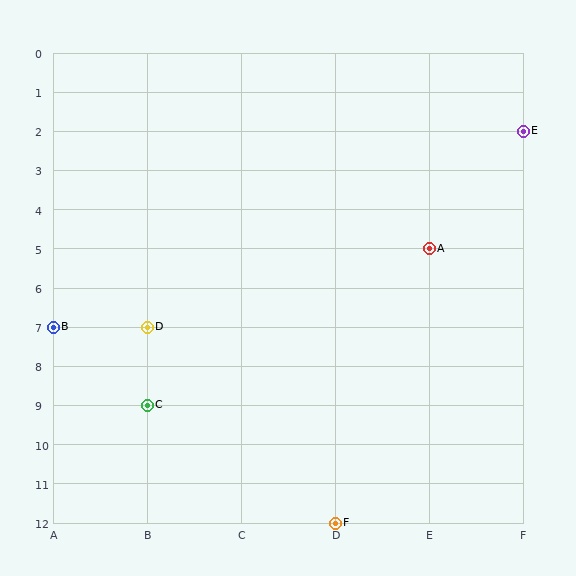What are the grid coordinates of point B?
Point B is at grid coordinates (A, 7).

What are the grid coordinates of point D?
Point D is at grid coordinates (B, 7).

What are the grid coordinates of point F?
Point F is at grid coordinates (D, 12).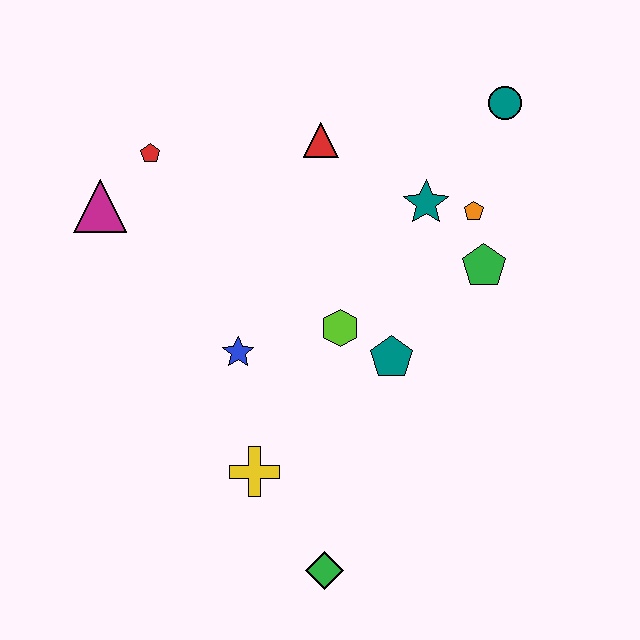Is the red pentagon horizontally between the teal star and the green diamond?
No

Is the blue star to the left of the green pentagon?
Yes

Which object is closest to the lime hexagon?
The teal pentagon is closest to the lime hexagon.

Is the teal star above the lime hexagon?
Yes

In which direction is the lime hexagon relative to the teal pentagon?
The lime hexagon is to the left of the teal pentagon.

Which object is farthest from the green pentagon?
The magenta triangle is farthest from the green pentagon.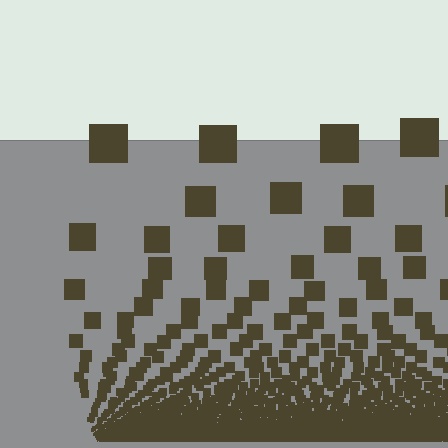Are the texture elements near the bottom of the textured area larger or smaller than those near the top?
Smaller. The gradient is inverted — elements near the bottom are smaller and denser.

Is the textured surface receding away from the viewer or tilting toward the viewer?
The surface appears to tilt toward the viewer. Texture elements get larger and sparser toward the top.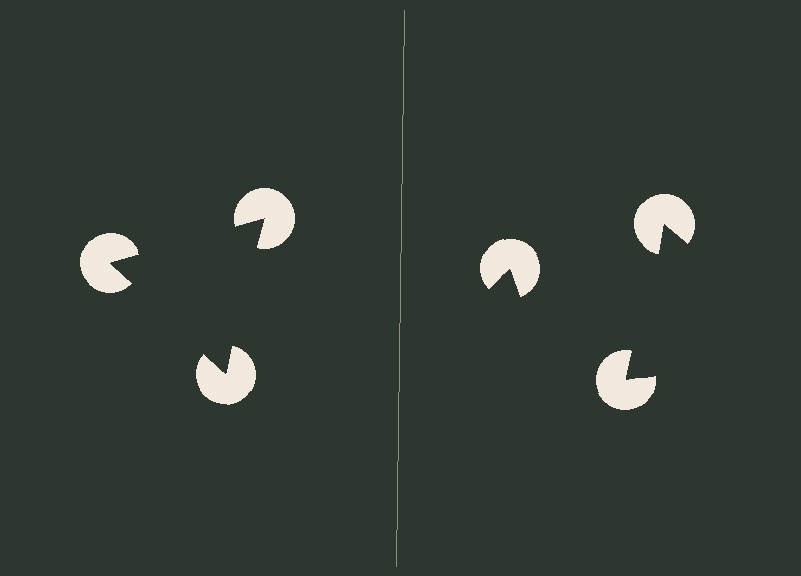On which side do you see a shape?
An illusory triangle appears on the left side. On the right side the wedge cuts are rotated, so no coherent shape forms.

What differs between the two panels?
The pac-man discs are positioned identically on both sides; only the wedge orientations differ. On the left they align to a triangle; on the right they are misaligned.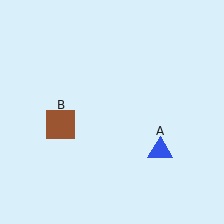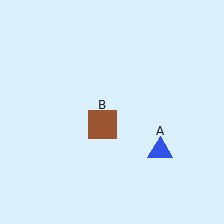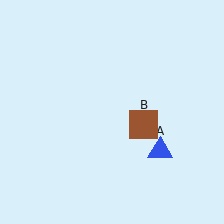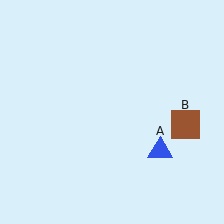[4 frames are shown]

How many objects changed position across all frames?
1 object changed position: brown square (object B).